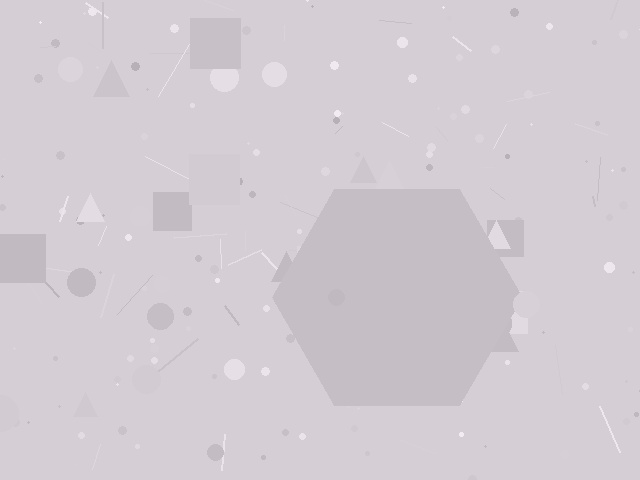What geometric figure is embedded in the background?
A hexagon is embedded in the background.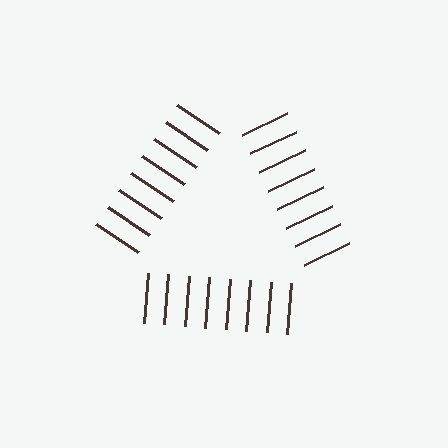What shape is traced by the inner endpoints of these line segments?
An illusory triangle — the line segments terminate on its edges but no continuous stroke is drawn.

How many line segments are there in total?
24 — 8 along each of the 3 edges.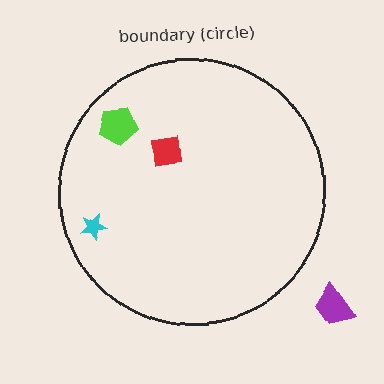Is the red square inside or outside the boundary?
Inside.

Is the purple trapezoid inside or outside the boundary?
Outside.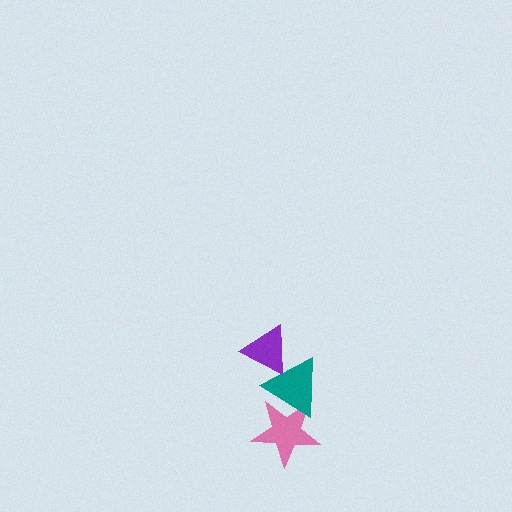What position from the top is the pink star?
The pink star is 3rd from the top.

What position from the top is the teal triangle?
The teal triangle is 2nd from the top.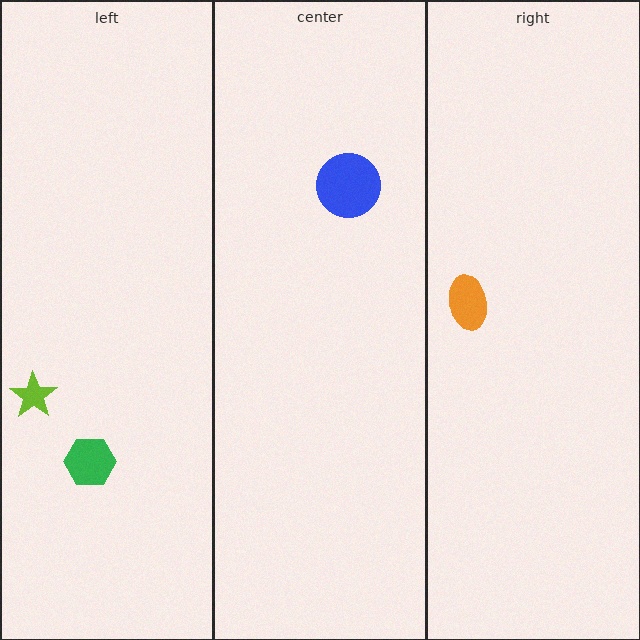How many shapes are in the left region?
2.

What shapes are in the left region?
The green hexagon, the lime star.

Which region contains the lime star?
The left region.